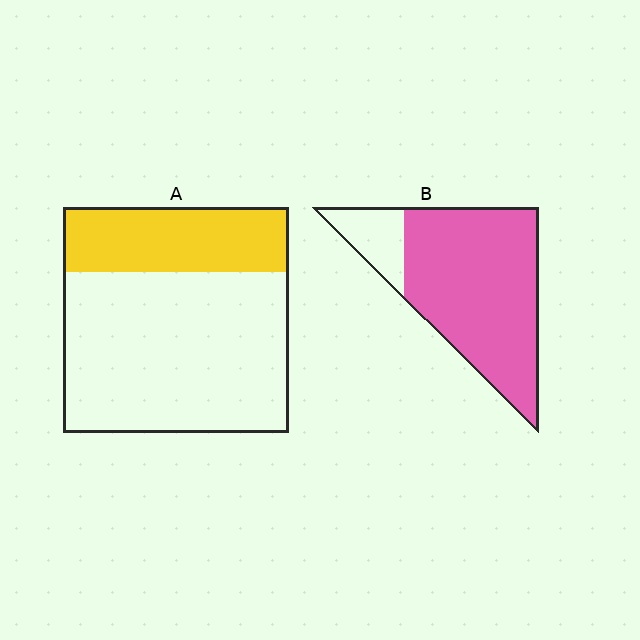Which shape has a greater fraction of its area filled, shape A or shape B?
Shape B.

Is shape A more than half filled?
No.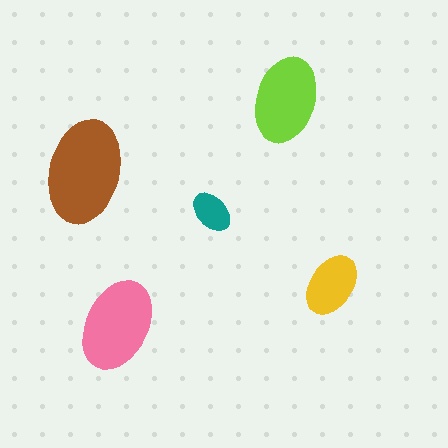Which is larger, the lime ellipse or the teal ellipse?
The lime one.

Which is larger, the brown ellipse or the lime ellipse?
The brown one.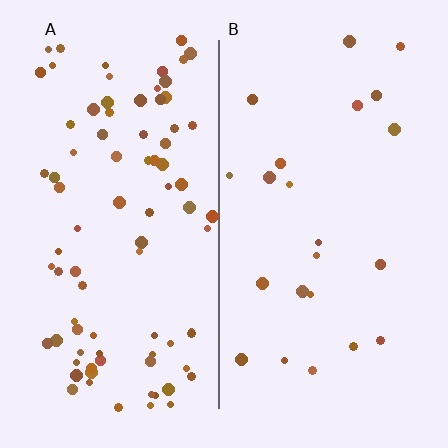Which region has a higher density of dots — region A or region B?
A (the left).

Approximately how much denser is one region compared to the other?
Approximately 3.8× — region A over region B.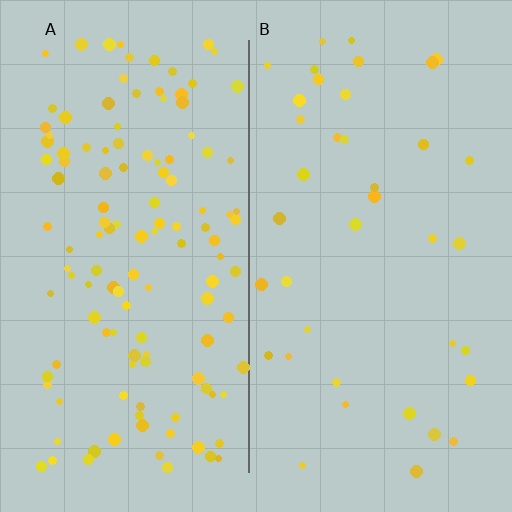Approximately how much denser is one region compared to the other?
Approximately 3.2× — region A over region B.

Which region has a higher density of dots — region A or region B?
A (the left).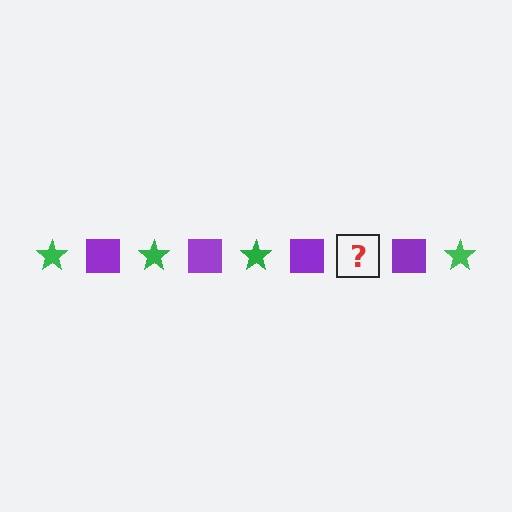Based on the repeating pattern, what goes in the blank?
The blank should be a green star.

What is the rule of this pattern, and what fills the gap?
The rule is that the pattern alternates between green star and purple square. The gap should be filled with a green star.